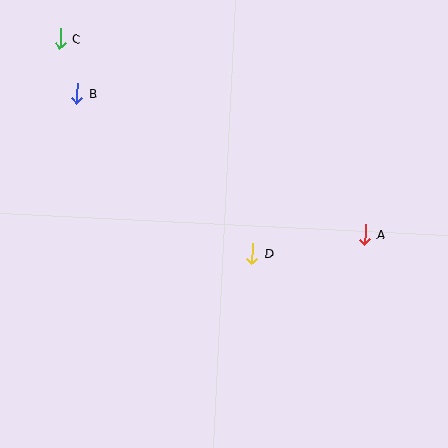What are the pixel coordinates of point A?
Point A is at (365, 234).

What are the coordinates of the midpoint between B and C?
The midpoint between B and C is at (69, 66).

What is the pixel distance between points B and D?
The distance between B and D is 237 pixels.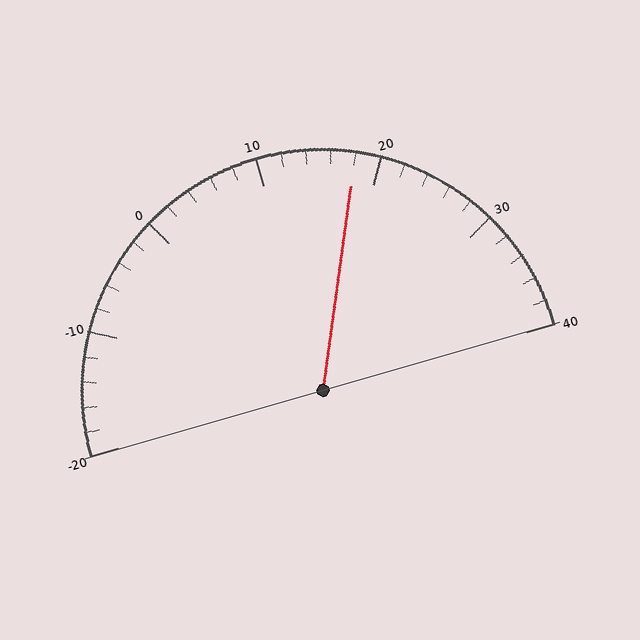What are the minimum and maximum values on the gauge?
The gauge ranges from -20 to 40.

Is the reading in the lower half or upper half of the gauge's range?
The reading is in the upper half of the range (-20 to 40).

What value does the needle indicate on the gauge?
The needle indicates approximately 18.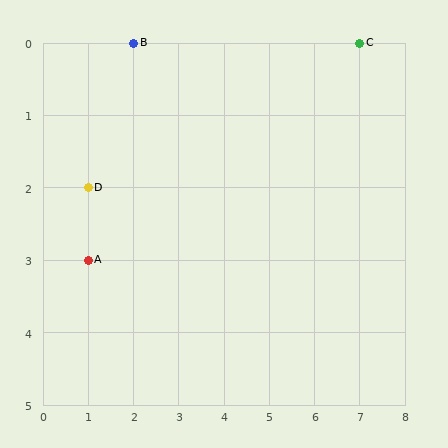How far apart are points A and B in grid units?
Points A and B are 1 column and 3 rows apart (about 3.2 grid units diagonally).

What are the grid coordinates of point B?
Point B is at grid coordinates (2, 0).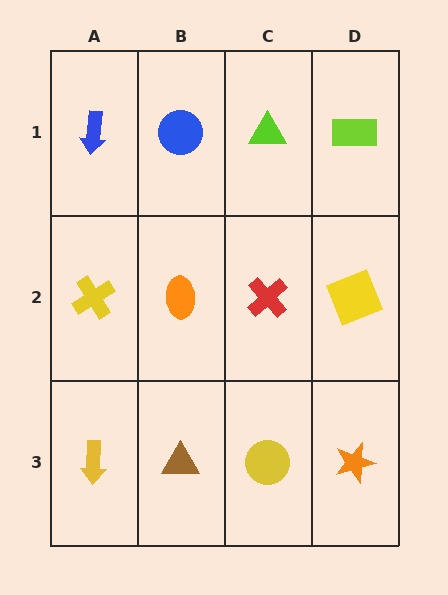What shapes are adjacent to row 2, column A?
A blue arrow (row 1, column A), a yellow arrow (row 3, column A), an orange ellipse (row 2, column B).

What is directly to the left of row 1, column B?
A blue arrow.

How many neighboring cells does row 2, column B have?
4.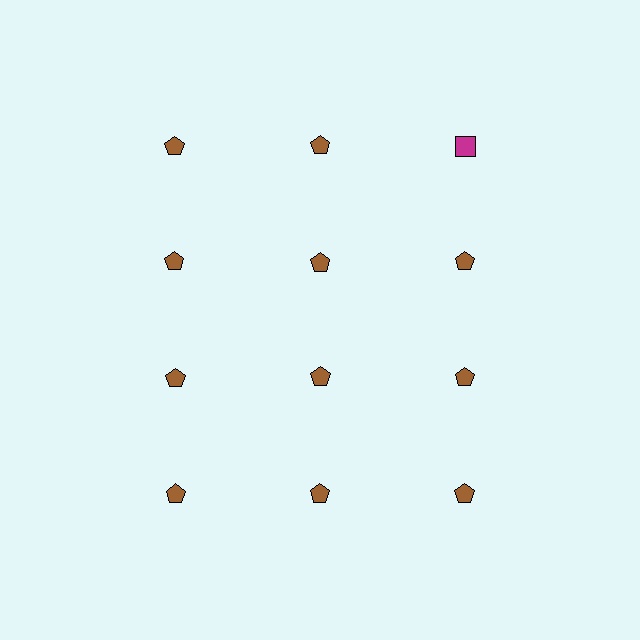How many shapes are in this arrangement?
There are 12 shapes arranged in a grid pattern.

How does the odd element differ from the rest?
It differs in both color (magenta instead of brown) and shape (square instead of pentagon).